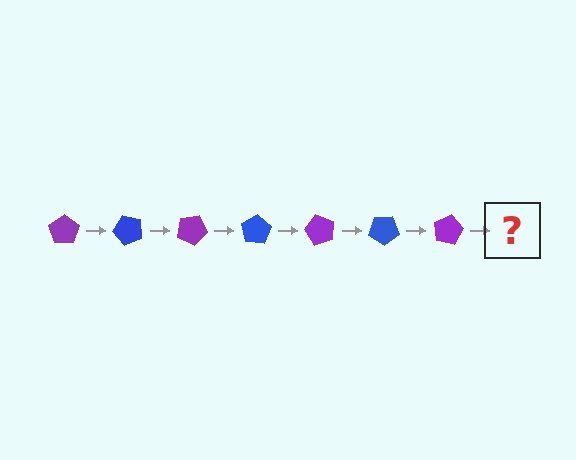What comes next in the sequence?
The next element should be a blue pentagon, rotated 350 degrees from the start.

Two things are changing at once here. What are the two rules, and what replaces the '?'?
The two rules are that it rotates 50 degrees each step and the color cycles through purple and blue. The '?' should be a blue pentagon, rotated 350 degrees from the start.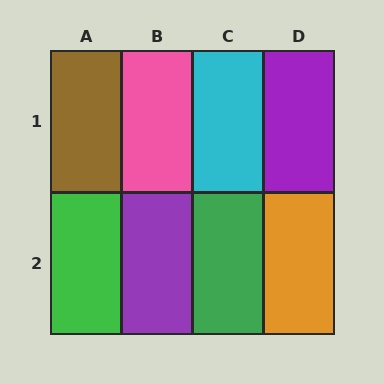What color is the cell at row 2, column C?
Green.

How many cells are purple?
2 cells are purple.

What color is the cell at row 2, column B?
Purple.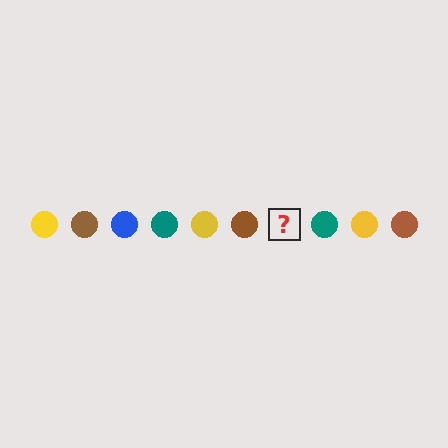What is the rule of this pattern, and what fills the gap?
The rule is that the pattern cycles through yellow, brown, blue, teal circles. The gap should be filled with a blue circle.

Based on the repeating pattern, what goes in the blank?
The blank should be a blue circle.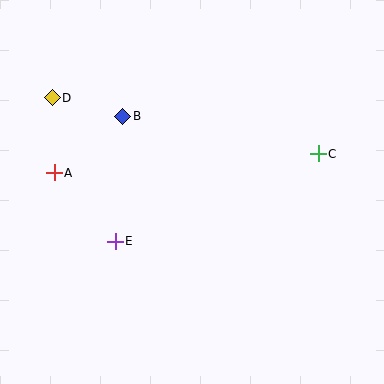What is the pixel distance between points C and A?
The distance between C and A is 265 pixels.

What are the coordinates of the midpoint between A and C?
The midpoint between A and C is at (186, 163).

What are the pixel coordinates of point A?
Point A is at (54, 173).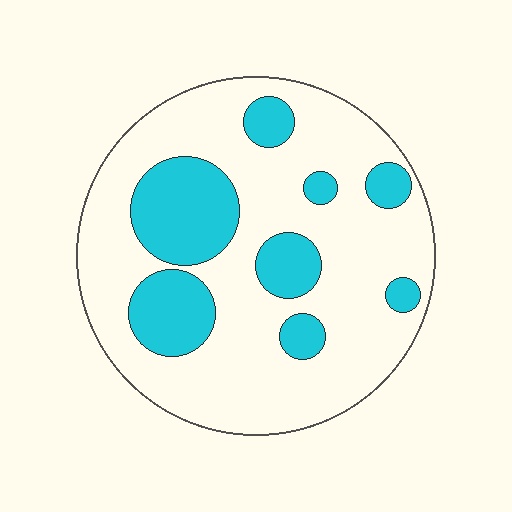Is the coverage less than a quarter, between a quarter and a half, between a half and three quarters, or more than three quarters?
Between a quarter and a half.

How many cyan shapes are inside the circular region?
8.